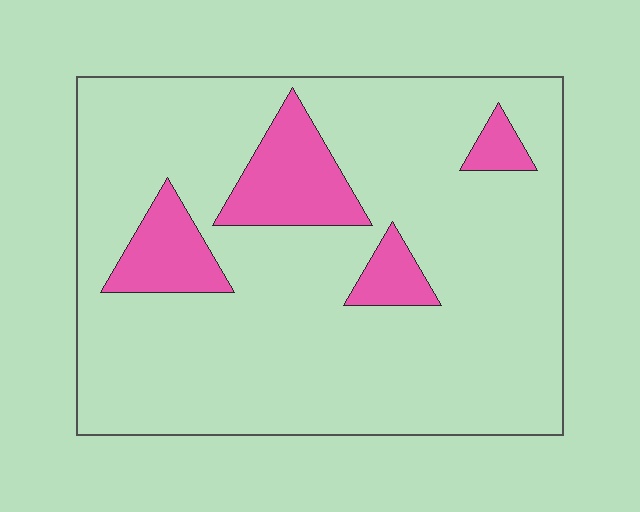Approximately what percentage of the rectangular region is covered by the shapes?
Approximately 15%.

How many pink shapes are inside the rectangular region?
4.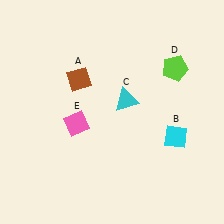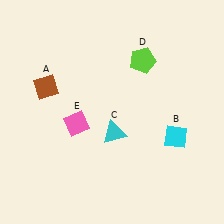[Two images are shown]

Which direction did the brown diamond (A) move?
The brown diamond (A) moved left.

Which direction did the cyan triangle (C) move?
The cyan triangle (C) moved down.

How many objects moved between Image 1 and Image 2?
3 objects moved between the two images.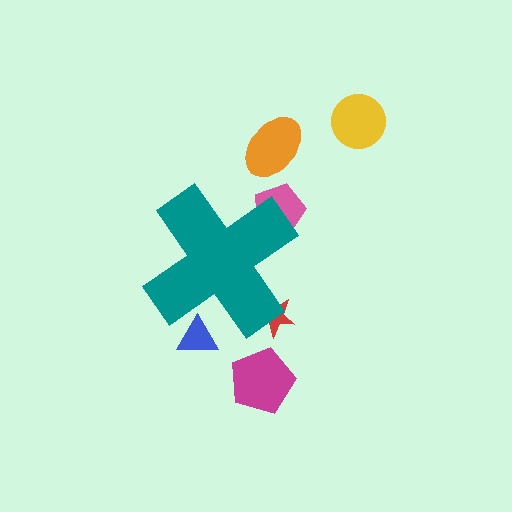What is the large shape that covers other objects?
A teal cross.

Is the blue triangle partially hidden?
Yes, the blue triangle is partially hidden behind the teal cross.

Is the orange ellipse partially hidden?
No, the orange ellipse is fully visible.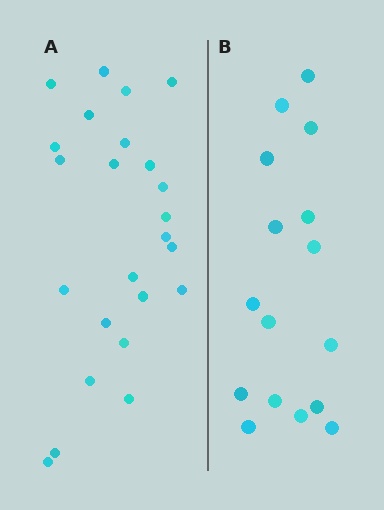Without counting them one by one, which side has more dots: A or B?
Region A (the left region) has more dots.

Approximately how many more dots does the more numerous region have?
Region A has roughly 8 or so more dots than region B.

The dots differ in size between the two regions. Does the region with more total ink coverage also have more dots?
No. Region B has more total ink coverage because its dots are larger, but region A actually contains more individual dots. Total area can be misleading — the number of items is what matters here.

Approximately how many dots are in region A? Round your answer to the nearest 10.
About 20 dots. (The exact count is 24, which rounds to 20.)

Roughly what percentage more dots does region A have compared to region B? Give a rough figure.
About 50% more.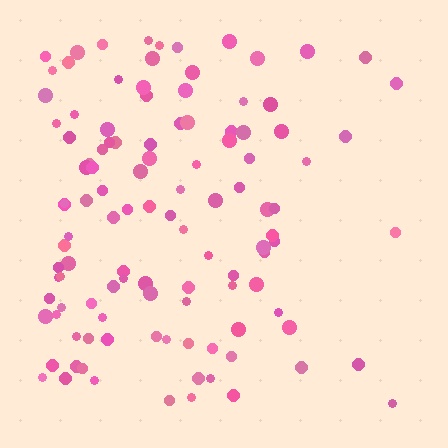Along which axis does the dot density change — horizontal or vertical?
Horizontal.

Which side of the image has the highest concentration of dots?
The left.